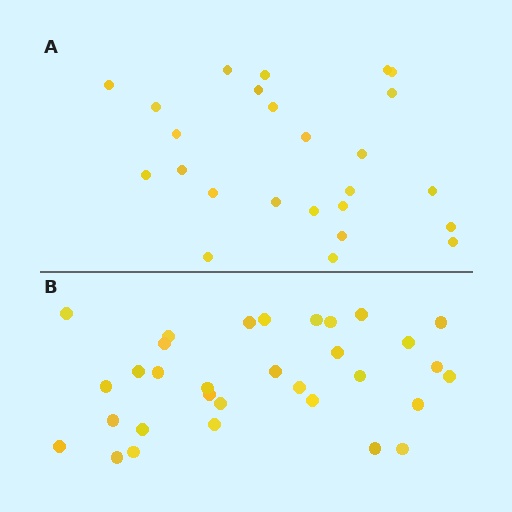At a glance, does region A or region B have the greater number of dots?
Region B (the bottom region) has more dots.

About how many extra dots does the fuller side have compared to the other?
Region B has roughly 8 or so more dots than region A.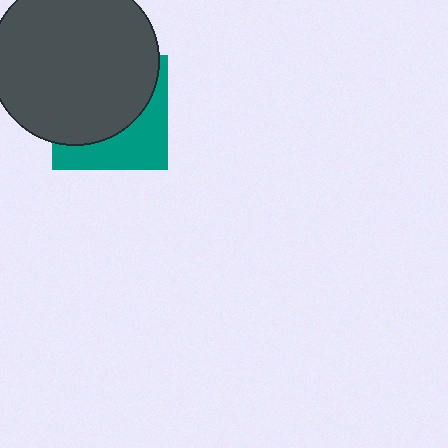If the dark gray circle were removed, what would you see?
You would see the complete teal square.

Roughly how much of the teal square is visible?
A small part of it is visible (roughly 38%).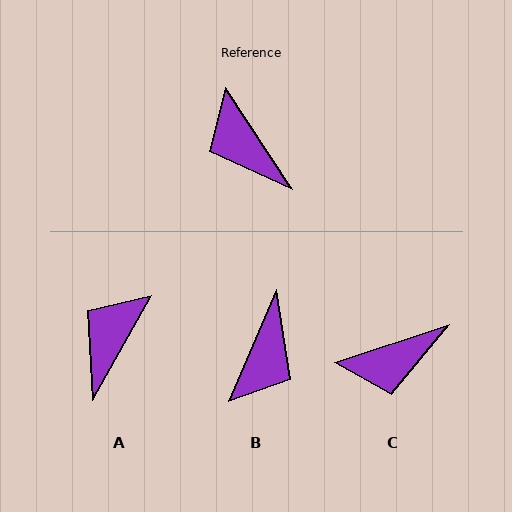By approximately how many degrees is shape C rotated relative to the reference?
Approximately 74 degrees counter-clockwise.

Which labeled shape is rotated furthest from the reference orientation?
B, about 123 degrees away.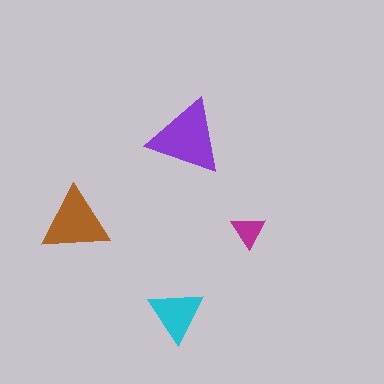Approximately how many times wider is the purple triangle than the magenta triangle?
About 2 times wider.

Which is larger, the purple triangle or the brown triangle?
The purple one.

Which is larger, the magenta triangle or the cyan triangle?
The cyan one.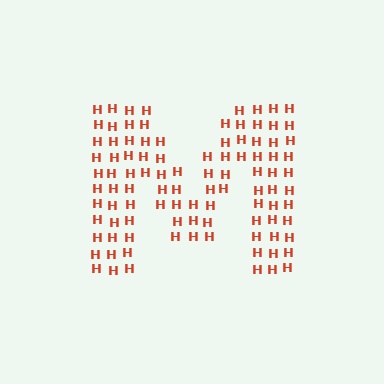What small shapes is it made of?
It is made of small letter H's.